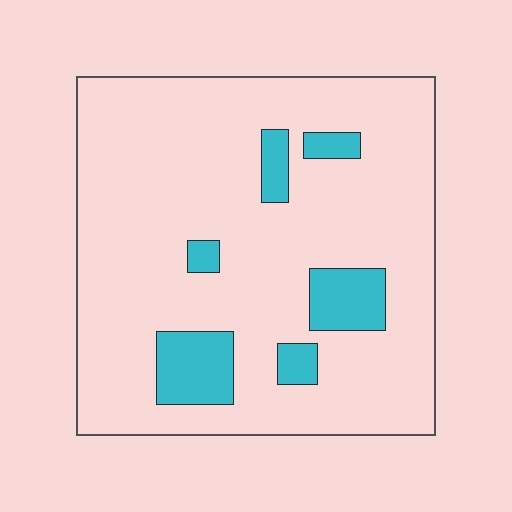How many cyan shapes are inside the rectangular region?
6.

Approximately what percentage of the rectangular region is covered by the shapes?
Approximately 15%.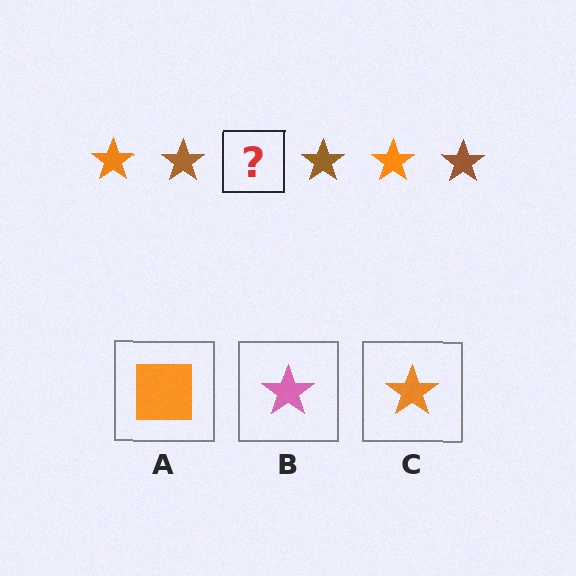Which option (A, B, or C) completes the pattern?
C.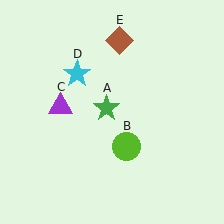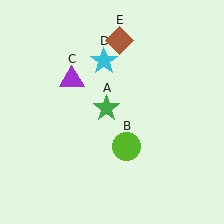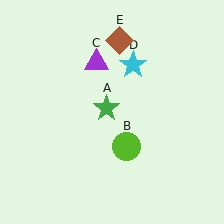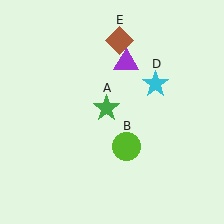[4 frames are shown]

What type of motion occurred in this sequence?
The purple triangle (object C), cyan star (object D) rotated clockwise around the center of the scene.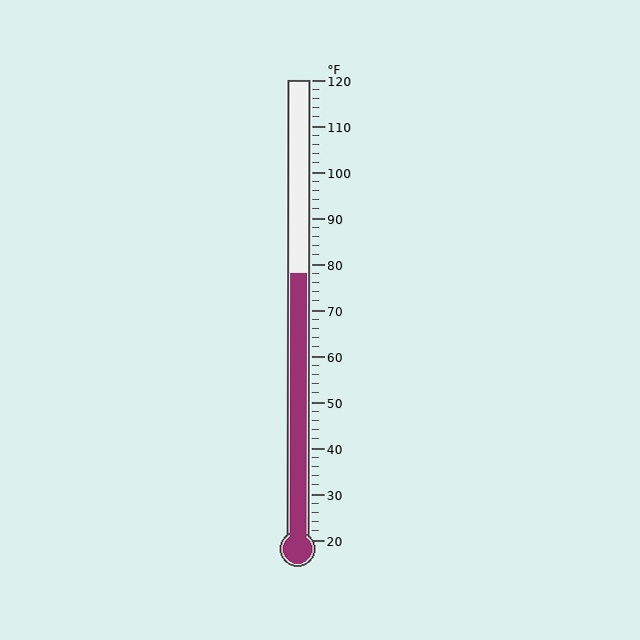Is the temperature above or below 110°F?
The temperature is below 110°F.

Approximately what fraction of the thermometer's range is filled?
The thermometer is filled to approximately 60% of its range.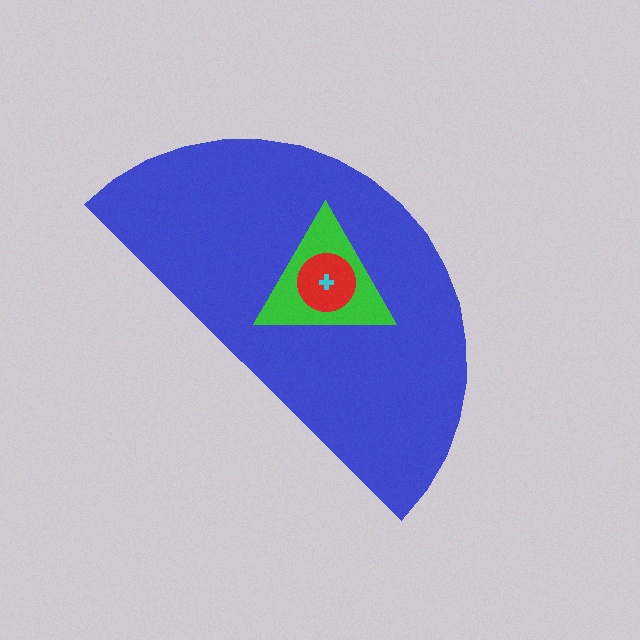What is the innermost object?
The cyan cross.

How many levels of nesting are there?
4.